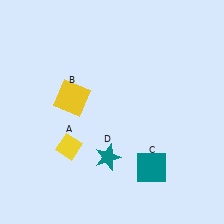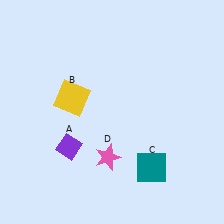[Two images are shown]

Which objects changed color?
A changed from yellow to purple. D changed from teal to pink.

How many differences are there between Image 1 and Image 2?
There are 2 differences between the two images.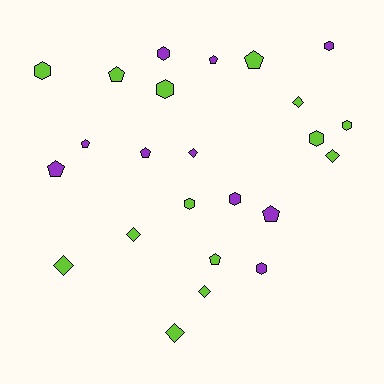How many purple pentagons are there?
There are 5 purple pentagons.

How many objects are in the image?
There are 24 objects.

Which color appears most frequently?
Lime, with 14 objects.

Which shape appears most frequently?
Hexagon, with 9 objects.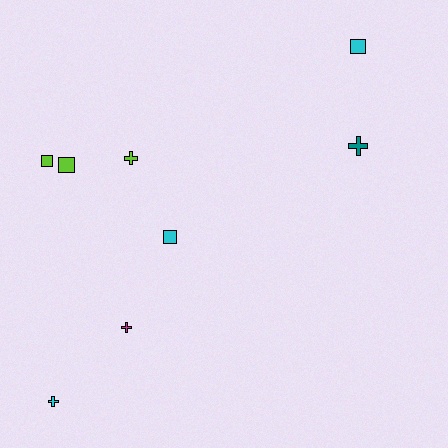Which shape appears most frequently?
Square, with 4 objects.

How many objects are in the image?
There are 8 objects.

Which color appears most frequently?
Cyan, with 3 objects.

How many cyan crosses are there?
There is 1 cyan cross.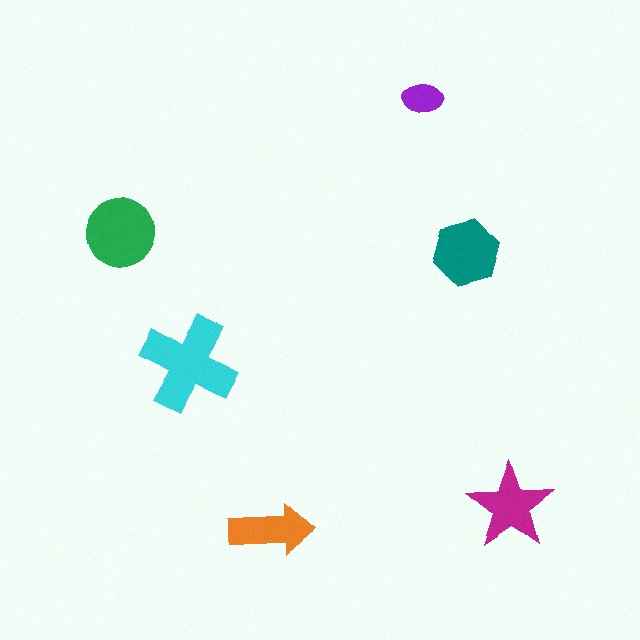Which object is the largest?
The cyan cross.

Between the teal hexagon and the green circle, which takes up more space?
The green circle.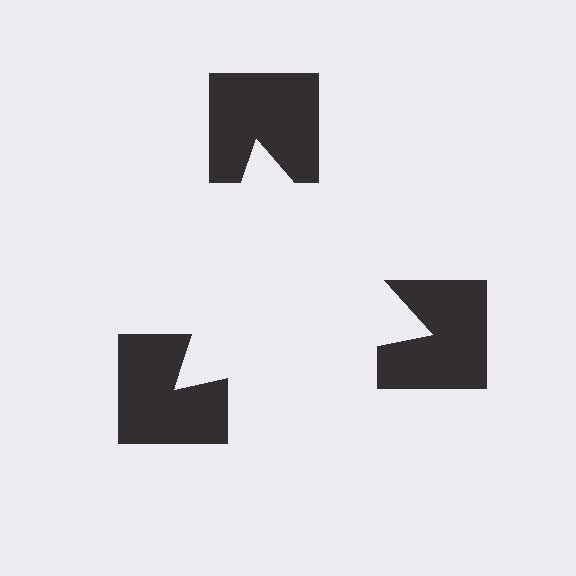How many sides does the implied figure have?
3 sides.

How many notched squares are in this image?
There are 3 — one at each vertex of the illusory triangle.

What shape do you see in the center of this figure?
An illusory triangle — its edges are inferred from the aligned wedge cuts in the notched squares, not physically drawn.